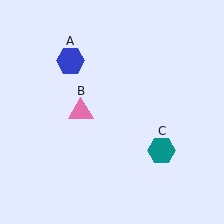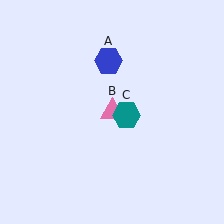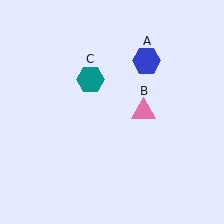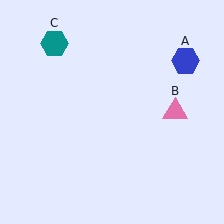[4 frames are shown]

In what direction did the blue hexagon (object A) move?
The blue hexagon (object A) moved right.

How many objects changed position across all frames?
3 objects changed position: blue hexagon (object A), pink triangle (object B), teal hexagon (object C).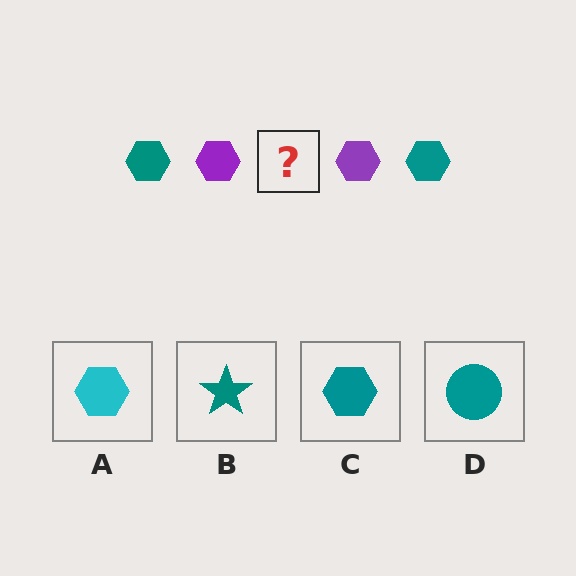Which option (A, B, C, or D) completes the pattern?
C.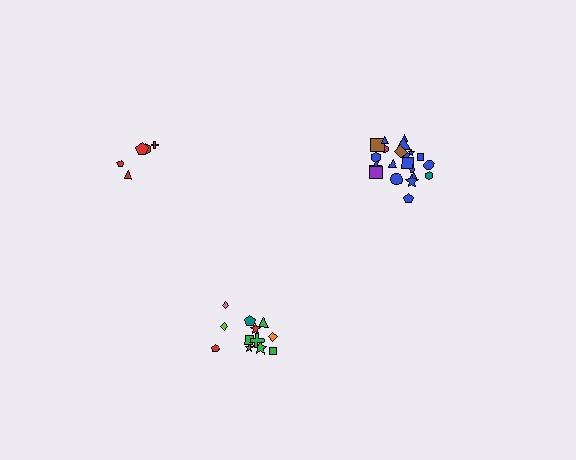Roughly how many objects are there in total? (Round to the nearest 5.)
Roughly 40 objects in total.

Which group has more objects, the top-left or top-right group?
The top-right group.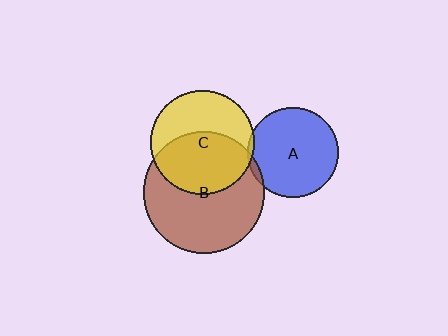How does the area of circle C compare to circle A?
Approximately 1.3 times.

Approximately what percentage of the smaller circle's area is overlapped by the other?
Approximately 5%.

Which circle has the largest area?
Circle B (brown).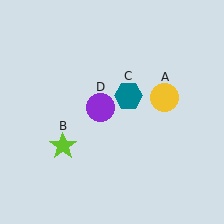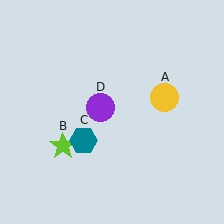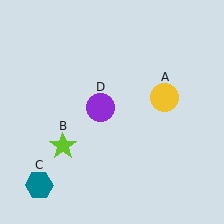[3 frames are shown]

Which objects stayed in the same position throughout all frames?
Yellow circle (object A) and lime star (object B) and purple circle (object D) remained stationary.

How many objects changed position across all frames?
1 object changed position: teal hexagon (object C).